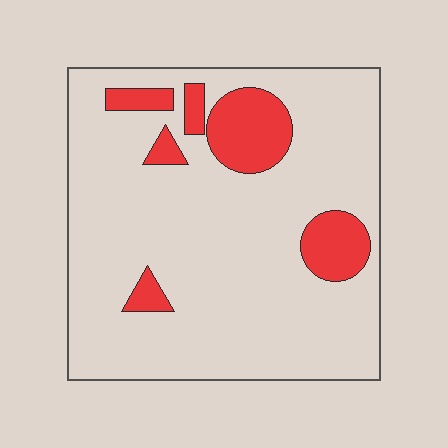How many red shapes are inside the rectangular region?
6.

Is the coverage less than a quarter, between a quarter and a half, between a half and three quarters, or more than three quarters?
Less than a quarter.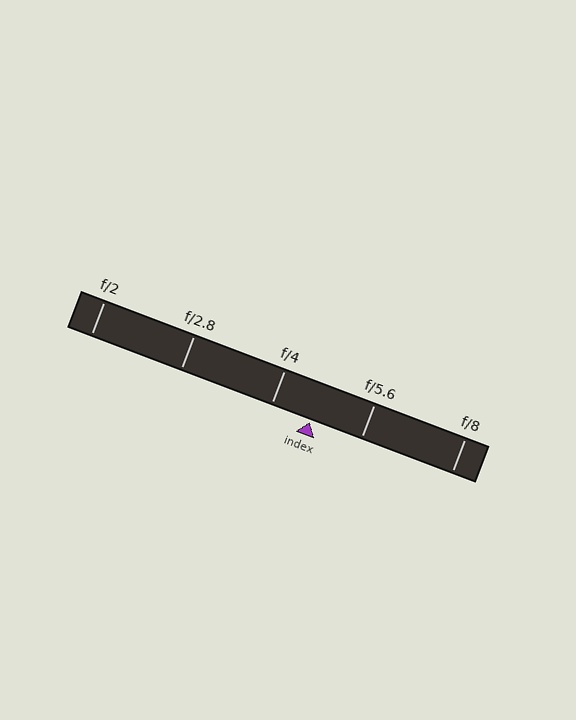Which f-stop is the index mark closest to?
The index mark is closest to f/4.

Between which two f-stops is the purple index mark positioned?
The index mark is between f/4 and f/5.6.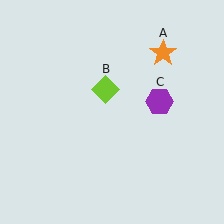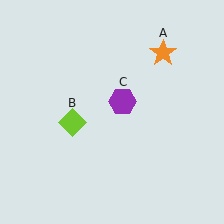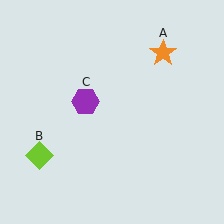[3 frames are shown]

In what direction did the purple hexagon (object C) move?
The purple hexagon (object C) moved left.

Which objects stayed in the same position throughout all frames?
Orange star (object A) remained stationary.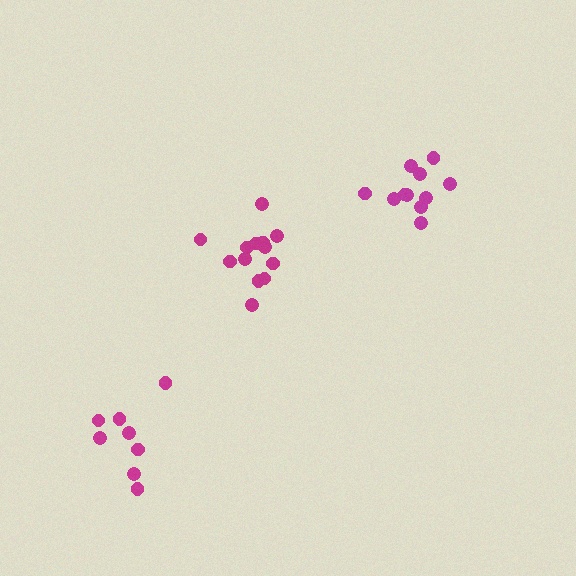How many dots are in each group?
Group 1: 8 dots, Group 2: 11 dots, Group 3: 13 dots (32 total).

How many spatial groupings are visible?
There are 3 spatial groupings.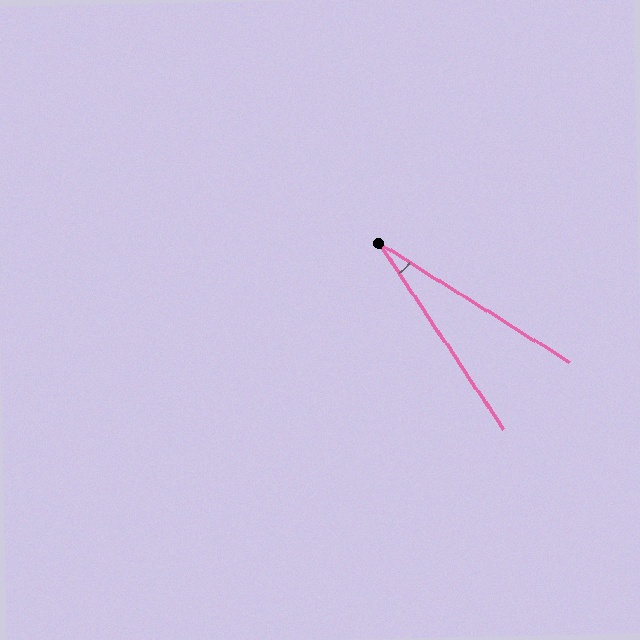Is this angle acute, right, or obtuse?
It is acute.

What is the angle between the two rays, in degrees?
Approximately 24 degrees.